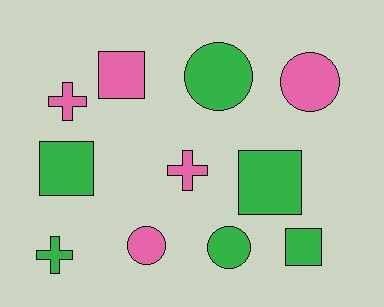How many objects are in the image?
There are 11 objects.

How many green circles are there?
There are 2 green circles.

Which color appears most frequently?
Green, with 6 objects.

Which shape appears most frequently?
Square, with 4 objects.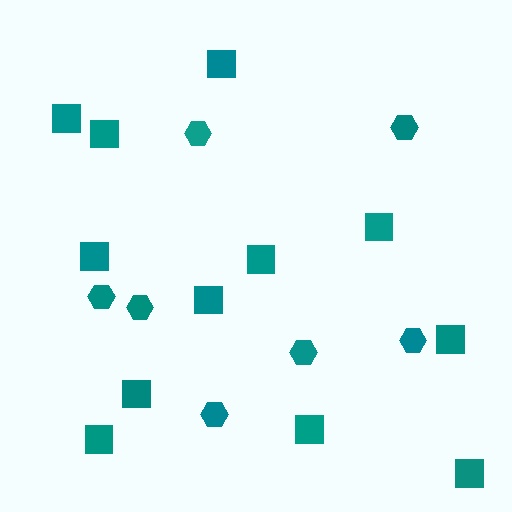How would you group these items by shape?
There are 2 groups: one group of hexagons (7) and one group of squares (12).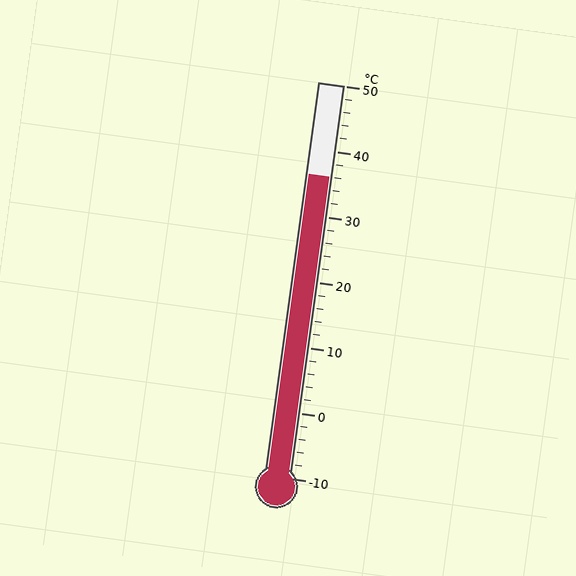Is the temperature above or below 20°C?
The temperature is above 20°C.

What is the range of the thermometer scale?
The thermometer scale ranges from -10°C to 50°C.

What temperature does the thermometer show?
The thermometer shows approximately 36°C.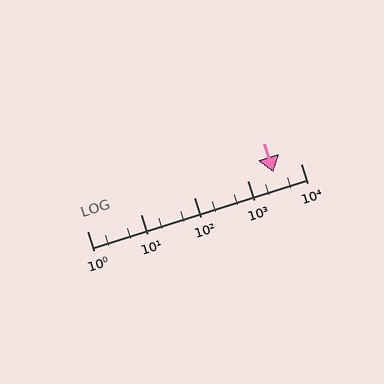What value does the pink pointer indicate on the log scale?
The pointer indicates approximately 3100.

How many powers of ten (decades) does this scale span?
The scale spans 4 decades, from 1 to 10000.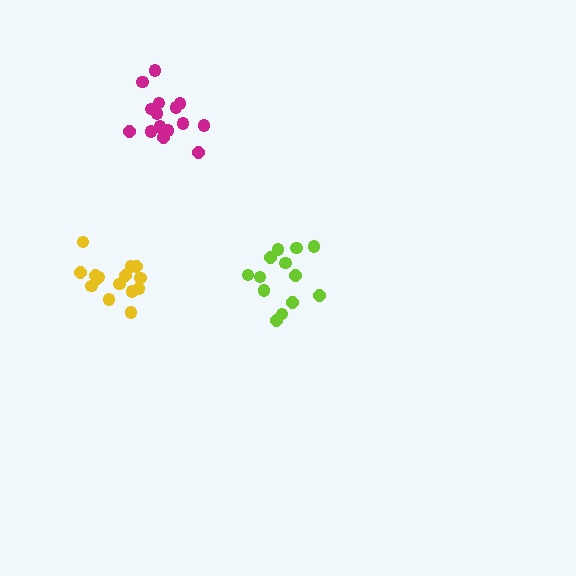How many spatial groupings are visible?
There are 3 spatial groupings.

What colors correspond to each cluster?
The clusters are colored: magenta, lime, yellow.